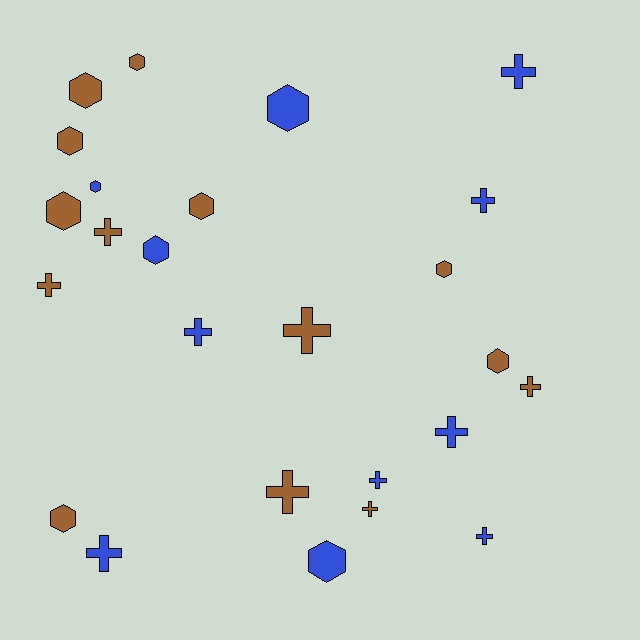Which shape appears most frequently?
Cross, with 13 objects.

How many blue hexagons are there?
There are 4 blue hexagons.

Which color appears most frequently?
Brown, with 14 objects.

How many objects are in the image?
There are 25 objects.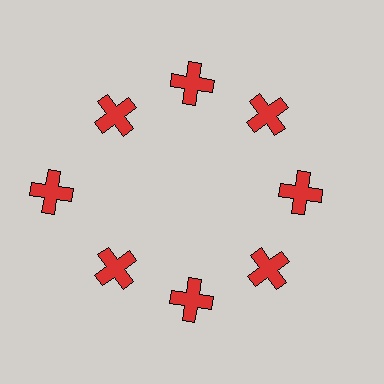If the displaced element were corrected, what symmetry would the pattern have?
It would have 8-fold rotational symmetry — the pattern would map onto itself every 45 degrees.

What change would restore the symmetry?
The symmetry would be restored by moving it inward, back onto the ring so that all 8 crosses sit at equal angles and equal distance from the center.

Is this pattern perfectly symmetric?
No. The 8 red crosses are arranged in a ring, but one element near the 9 o'clock position is pushed outward from the center, breaking the 8-fold rotational symmetry.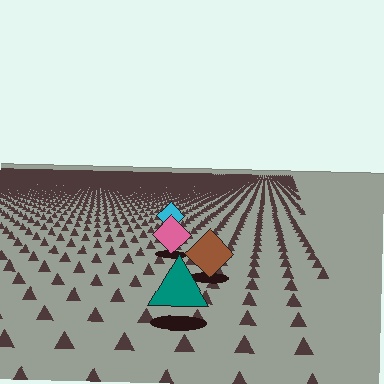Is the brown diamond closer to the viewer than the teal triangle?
No. The teal triangle is closer — you can tell from the texture gradient: the ground texture is coarser near it.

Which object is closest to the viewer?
The teal triangle is closest. The texture marks near it are larger and more spread out.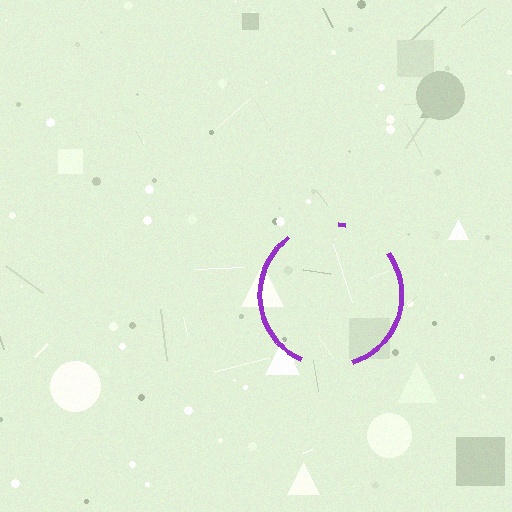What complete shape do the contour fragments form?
The contour fragments form a circle.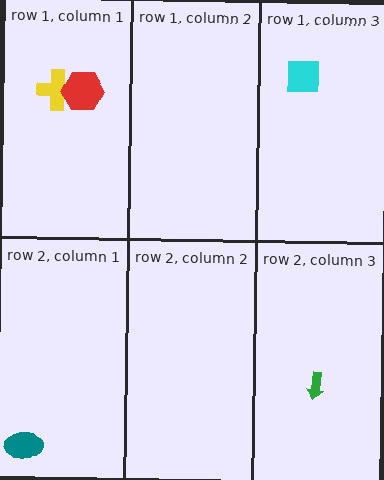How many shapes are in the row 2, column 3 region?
1.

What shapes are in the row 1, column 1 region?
The yellow cross, the red hexagon.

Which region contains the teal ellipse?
The row 2, column 1 region.